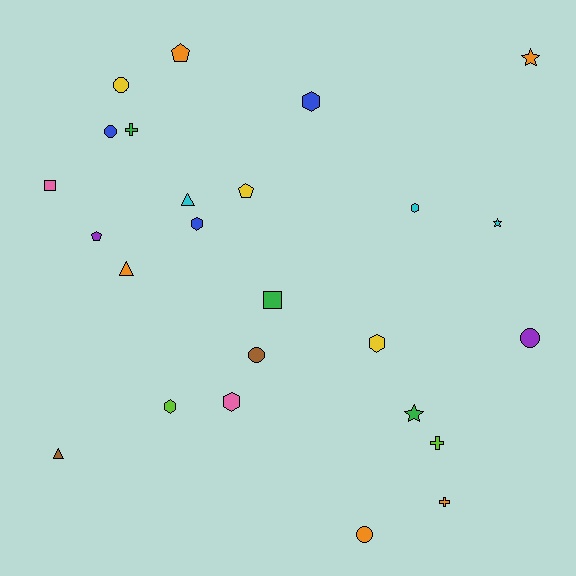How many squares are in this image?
There are 2 squares.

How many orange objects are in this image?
There are 5 orange objects.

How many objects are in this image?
There are 25 objects.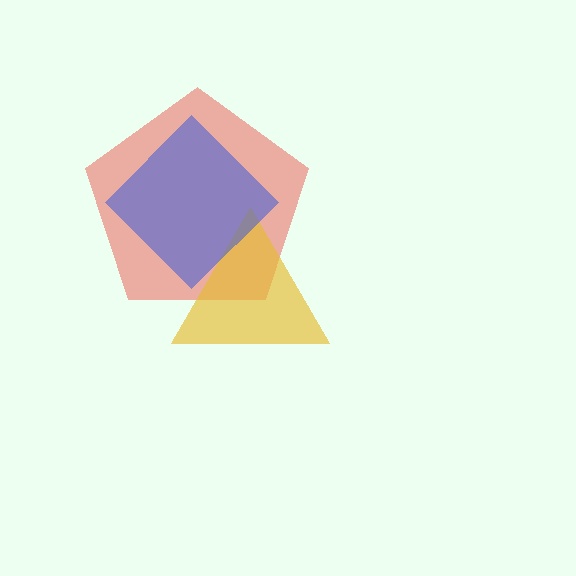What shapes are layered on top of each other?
The layered shapes are: a red pentagon, a yellow triangle, a blue diamond.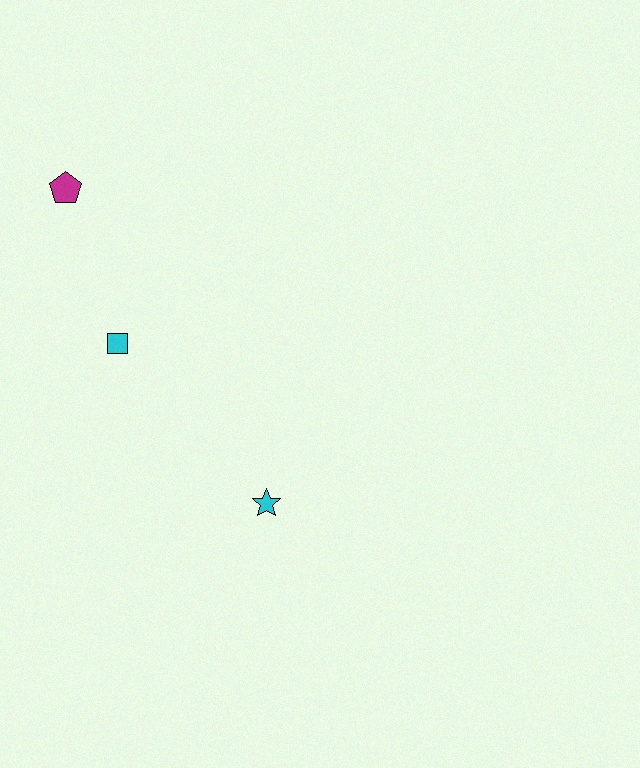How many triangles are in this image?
There are no triangles.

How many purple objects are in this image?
There are no purple objects.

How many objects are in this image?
There are 3 objects.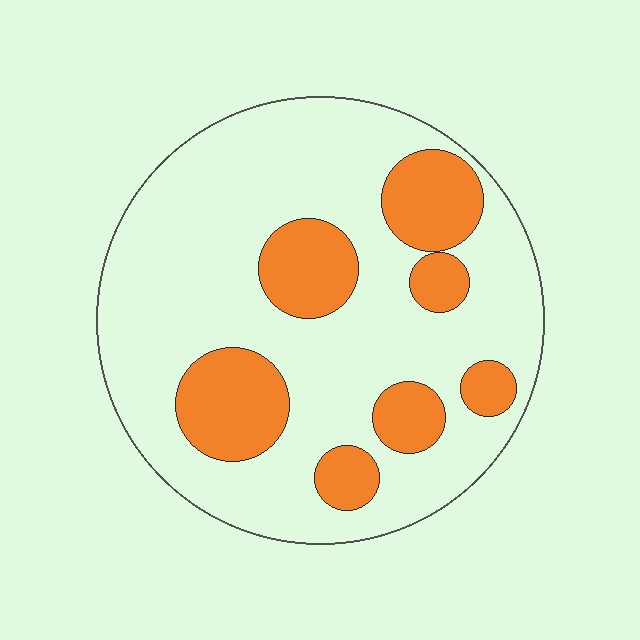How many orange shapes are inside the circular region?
7.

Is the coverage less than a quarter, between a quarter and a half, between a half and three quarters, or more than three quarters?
Between a quarter and a half.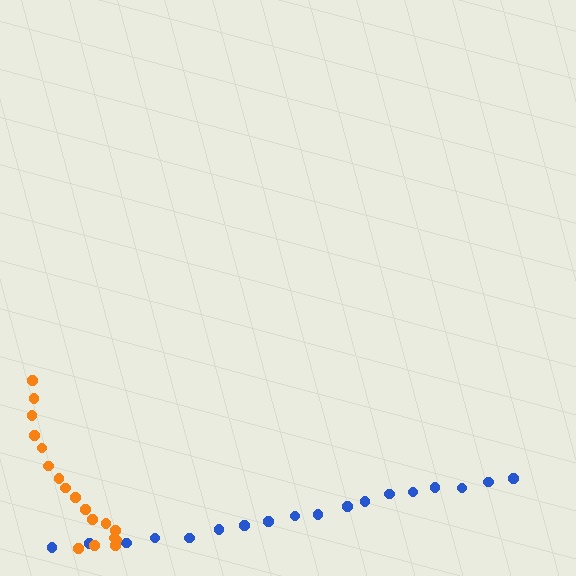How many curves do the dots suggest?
There are 2 distinct paths.